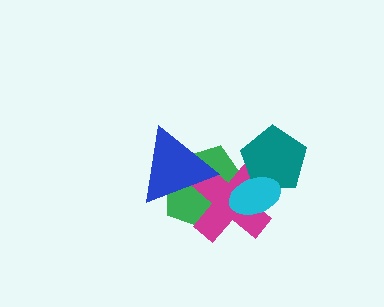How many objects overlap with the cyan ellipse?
3 objects overlap with the cyan ellipse.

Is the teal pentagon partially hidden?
Yes, it is partially covered by another shape.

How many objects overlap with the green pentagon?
3 objects overlap with the green pentagon.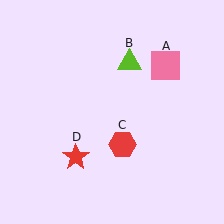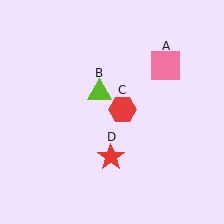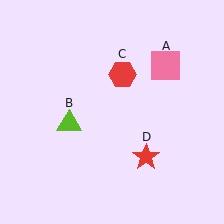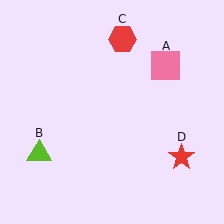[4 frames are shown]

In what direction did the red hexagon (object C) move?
The red hexagon (object C) moved up.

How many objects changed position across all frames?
3 objects changed position: lime triangle (object B), red hexagon (object C), red star (object D).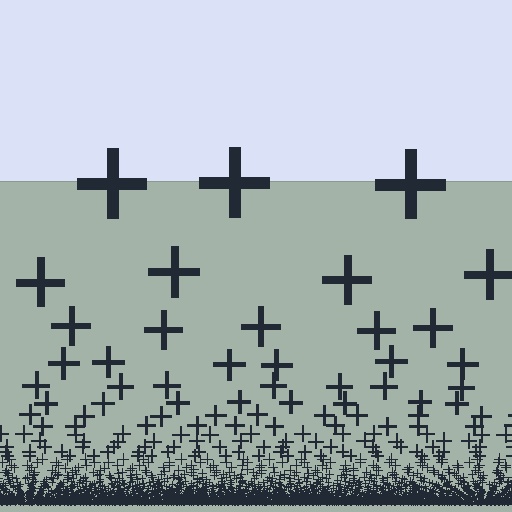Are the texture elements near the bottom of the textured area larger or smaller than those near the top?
Smaller. The gradient is inverted — elements near the bottom are smaller and denser.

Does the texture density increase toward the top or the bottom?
Density increases toward the bottom.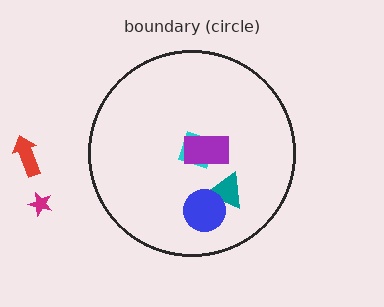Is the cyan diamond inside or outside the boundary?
Inside.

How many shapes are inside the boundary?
4 inside, 2 outside.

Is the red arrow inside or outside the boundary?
Outside.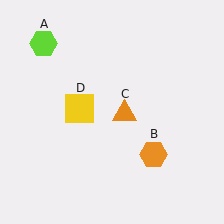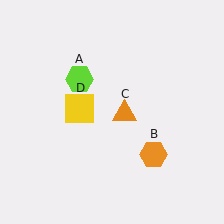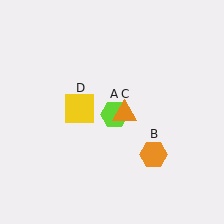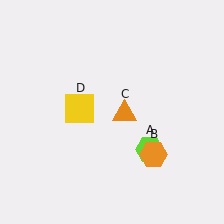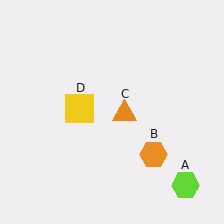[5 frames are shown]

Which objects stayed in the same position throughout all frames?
Orange hexagon (object B) and orange triangle (object C) and yellow square (object D) remained stationary.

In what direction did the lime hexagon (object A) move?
The lime hexagon (object A) moved down and to the right.